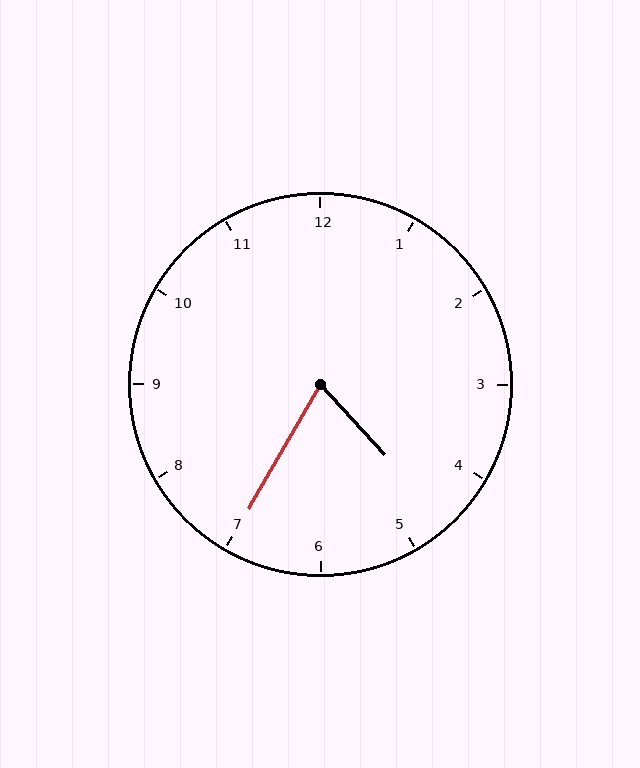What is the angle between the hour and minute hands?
Approximately 72 degrees.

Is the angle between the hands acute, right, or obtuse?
It is acute.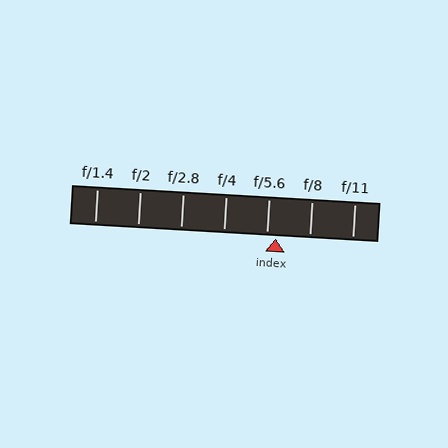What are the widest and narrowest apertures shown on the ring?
The widest aperture shown is f/1.4 and the narrowest is f/11.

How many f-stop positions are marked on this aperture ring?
There are 7 f-stop positions marked.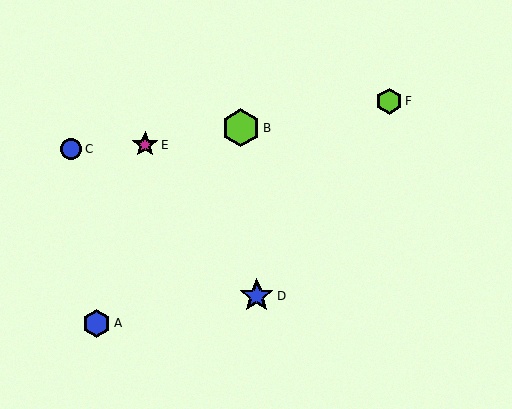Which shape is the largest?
The lime hexagon (labeled B) is the largest.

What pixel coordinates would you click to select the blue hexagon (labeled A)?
Click at (96, 323) to select the blue hexagon A.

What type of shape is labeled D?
Shape D is a blue star.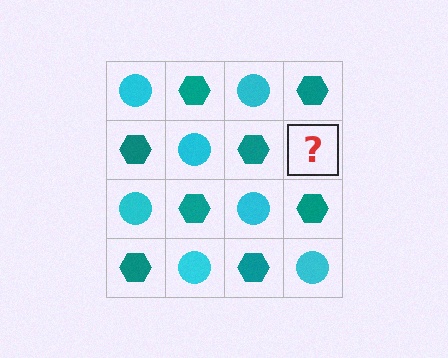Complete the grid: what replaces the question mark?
The question mark should be replaced with a cyan circle.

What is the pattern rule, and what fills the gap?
The rule is that it alternates cyan circle and teal hexagon in a checkerboard pattern. The gap should be filled with a cyan circle.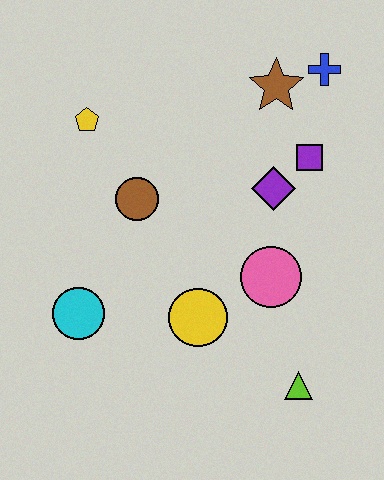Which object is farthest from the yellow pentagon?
The lime triangle is farthest from the yellow pentagon.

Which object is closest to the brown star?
The blue cross is closest to the brown star.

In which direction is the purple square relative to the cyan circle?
The purple square is to the right of the cyan circle.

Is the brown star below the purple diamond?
No